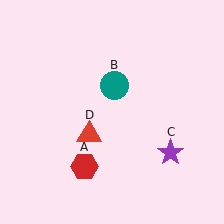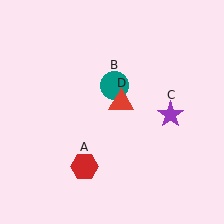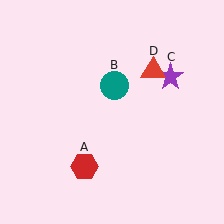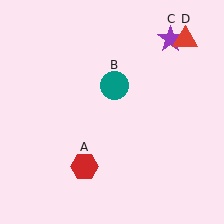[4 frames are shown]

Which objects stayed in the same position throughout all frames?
Red hexagon (object A) and teal circle (object B) remained stationary.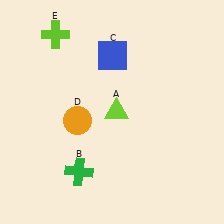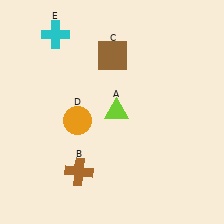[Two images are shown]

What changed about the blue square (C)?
In Image 1, C is blue. In Image 2, it changed to brown.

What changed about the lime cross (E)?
In Image 1, E is lime. In Image 2, it changed to cyan.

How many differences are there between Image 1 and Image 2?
There are 3 differences between the two images.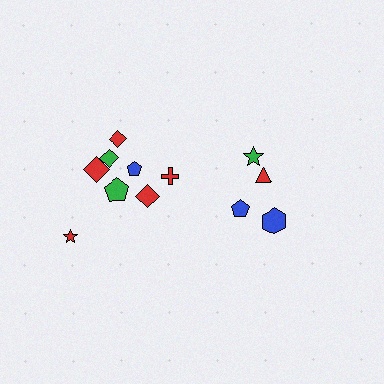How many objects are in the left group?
There are 8 objects.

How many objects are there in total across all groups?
There are 12 objects.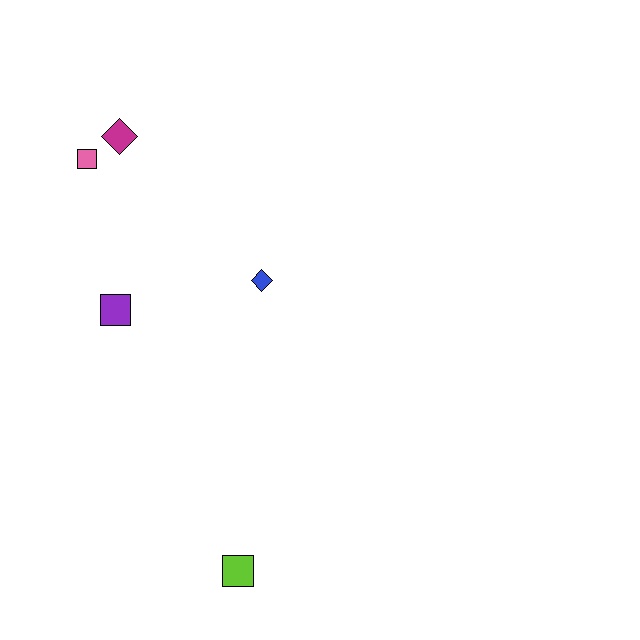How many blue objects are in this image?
There is 1 blue object.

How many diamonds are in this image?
There are 2 diamonds.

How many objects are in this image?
There are 5 objects.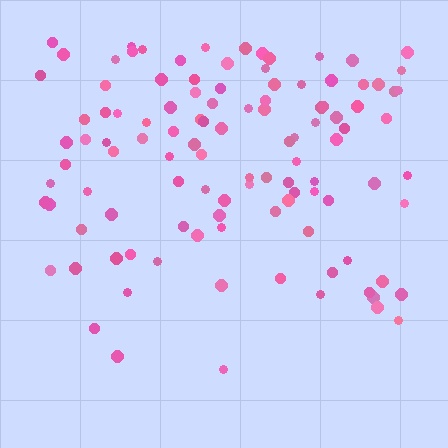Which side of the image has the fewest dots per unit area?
The bottom.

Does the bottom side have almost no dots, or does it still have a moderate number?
Still a moderate number, just noticeably fewer than the top.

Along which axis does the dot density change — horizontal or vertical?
Vertical.